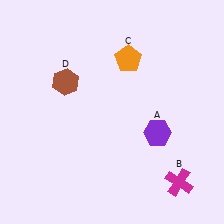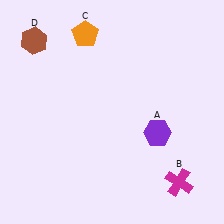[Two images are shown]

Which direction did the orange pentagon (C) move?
The orange pentagon (C) moved left.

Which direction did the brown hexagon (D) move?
The brown hexagon (D) moved up.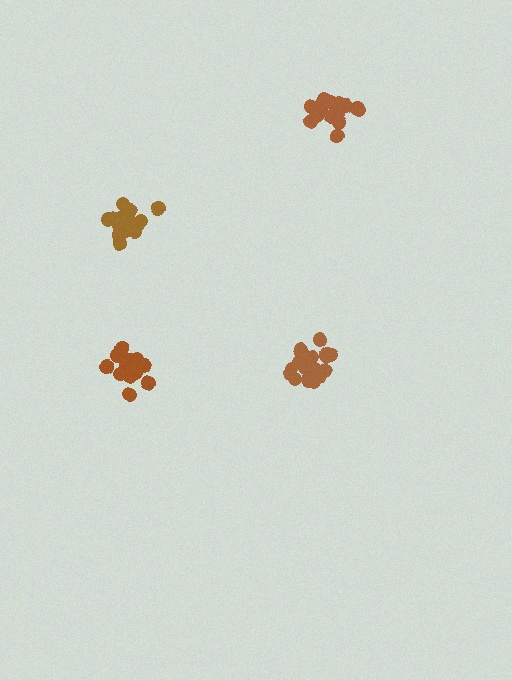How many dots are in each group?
Group 1: 17 dots, Group 2: 21 dots, Group 3: 20 dots, Group 4: 18 dots (76 total).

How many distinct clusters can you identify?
There are 4 distinct clusters.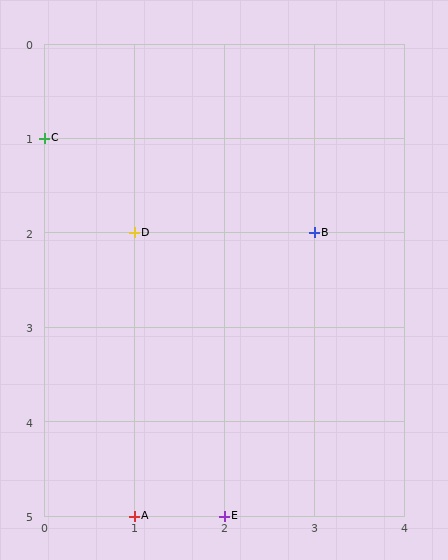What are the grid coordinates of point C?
Point C is at grid coordinates (0, 1).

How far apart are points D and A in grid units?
Points D and A are 3 rows apart.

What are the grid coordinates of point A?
Point A is at grid coordinates (1, 5).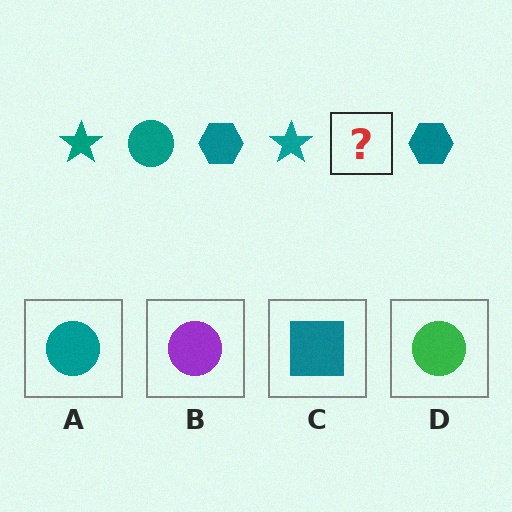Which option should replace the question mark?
Option A.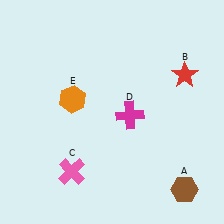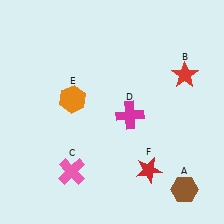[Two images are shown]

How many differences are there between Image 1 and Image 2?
There is 1 difference between the two images.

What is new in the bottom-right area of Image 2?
A red star (F) was added in the bottom-right area of Image 2.